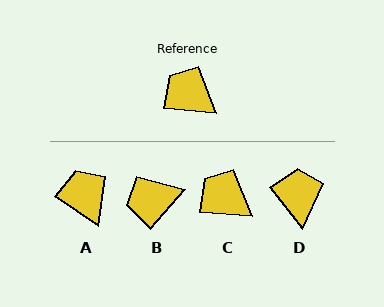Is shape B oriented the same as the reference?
No, it is off by about 54 degrees.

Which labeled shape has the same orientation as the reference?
C.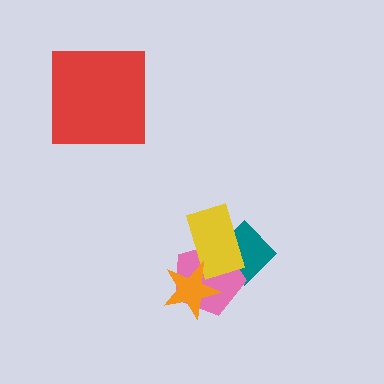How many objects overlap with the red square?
0 objects overlap with the red square.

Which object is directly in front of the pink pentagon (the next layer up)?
The yellow rectangle is directly in front of the pink pentagon.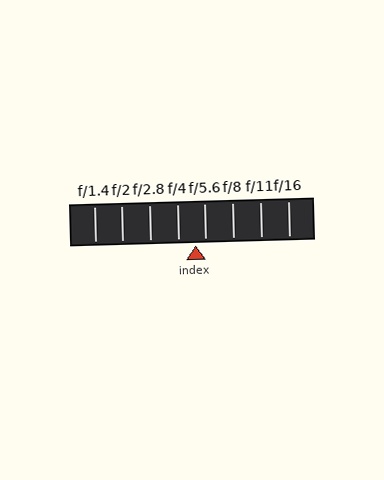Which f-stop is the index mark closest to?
The index mark is closest to f/5.6.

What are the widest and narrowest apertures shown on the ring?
The widest aperture shown is f/1.4 and the narrowest is f/16.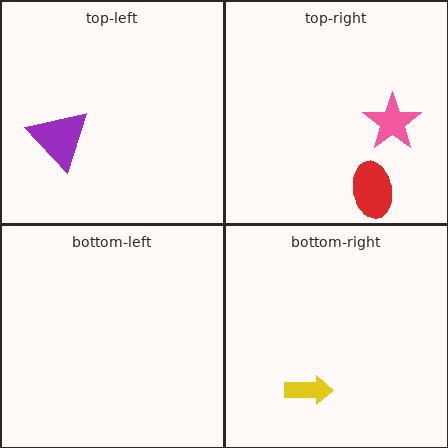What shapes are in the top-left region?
The purple triangle.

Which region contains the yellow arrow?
The bottom-right region.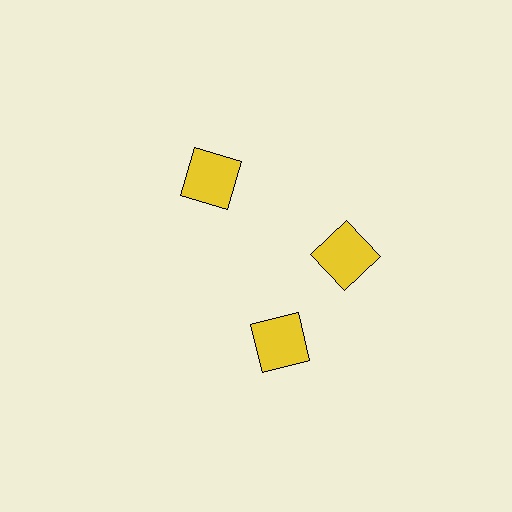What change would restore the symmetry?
The symmetry would be restored by rotating it back into even spacing with its neighbors so that all 3 squares sit at equal angles and equal distance from the center.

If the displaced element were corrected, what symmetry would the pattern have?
It would have 3-fold rotational symmetry — the pattern would map onto itself every 120 degrees.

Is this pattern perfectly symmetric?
No. The 3 yellow squares are arranged in a ring, but one element near the 7 o'clock position is rotated out of alignment along the ring, breaking the 3-fold rotational symmetry.